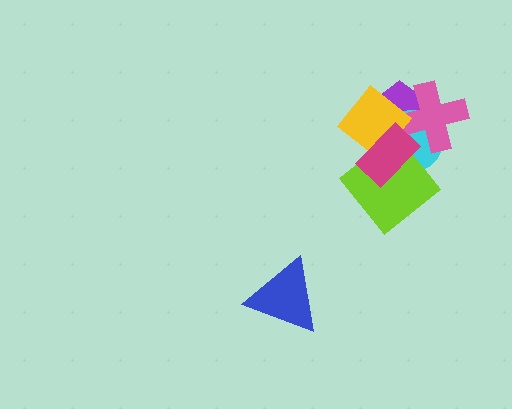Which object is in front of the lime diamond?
The magenta rectangle is in front of the lime diamond.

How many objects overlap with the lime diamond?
2 objects overlap with the lime diamond.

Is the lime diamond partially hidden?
Yes, it is partially covered by another shape.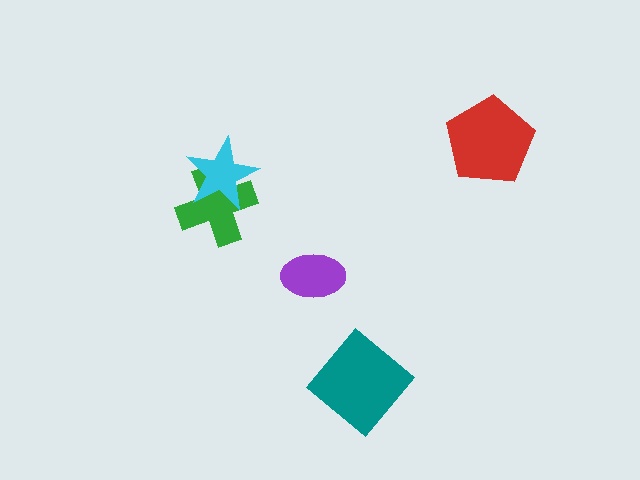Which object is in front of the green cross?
The cyan star is in front of the green cross.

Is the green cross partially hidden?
Yes, it is partially covered by another shape.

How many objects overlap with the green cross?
1 object overlaps with the green cross.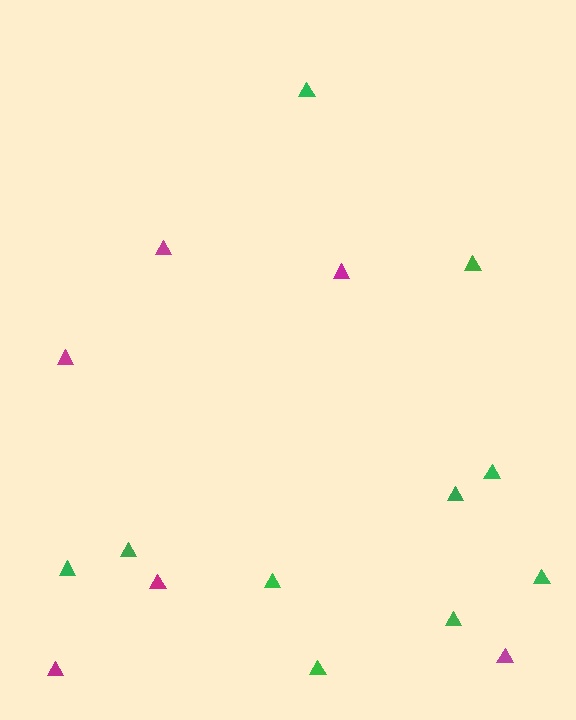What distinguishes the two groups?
There are 2 groups: one group of green triangles (10) and one group of magenta triangles (6).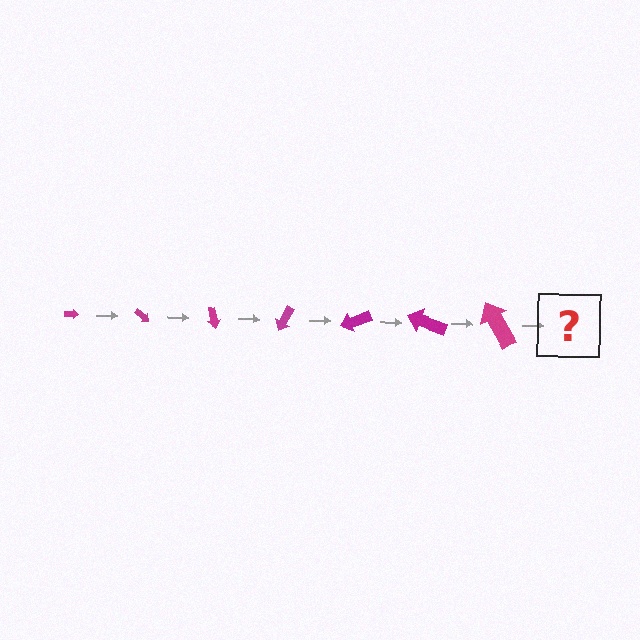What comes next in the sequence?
The next element should be an arrow, larger than the previous one and rotated 280 degrees from the start.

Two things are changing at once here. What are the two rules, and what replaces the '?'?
The two rules are that the arrow grows larger each step and it rotates 40 degrees each step. The '?' should be an arrow, larger than the previous one and rotated 280 degrees from the start.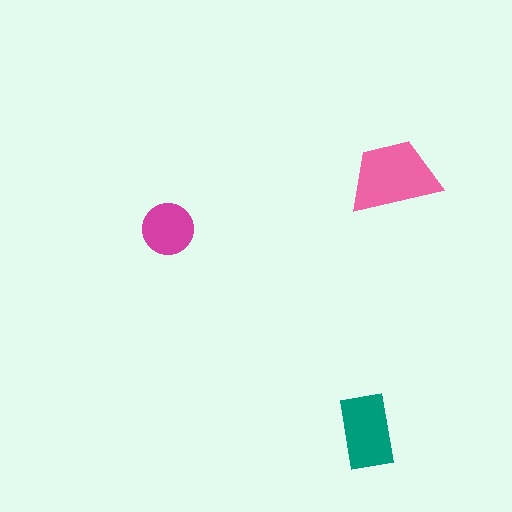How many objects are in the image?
There are 3 objects in the image.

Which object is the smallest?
The magenta circle.